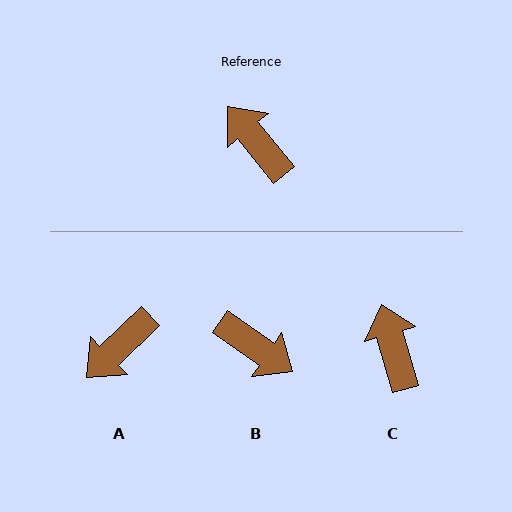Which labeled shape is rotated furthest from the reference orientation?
B, about 164 degrees away.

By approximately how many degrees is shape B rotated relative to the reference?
Approximately 164 degrees clockwise.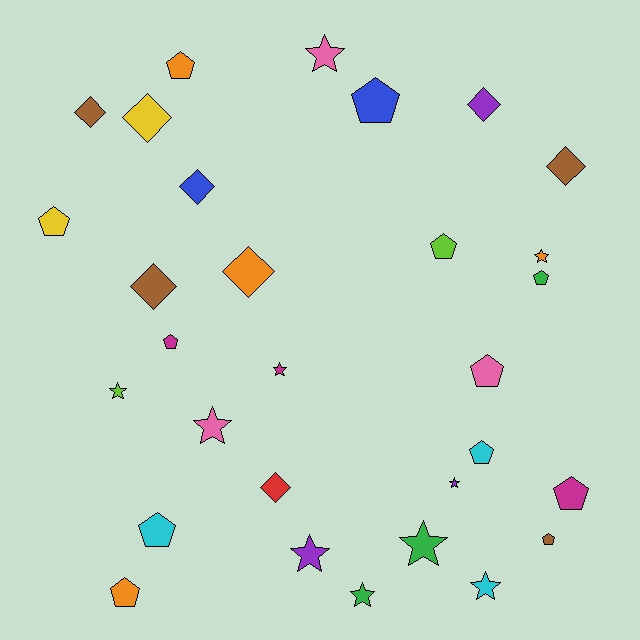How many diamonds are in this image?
There are 8 diamonds.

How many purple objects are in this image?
There are 3 purple objects.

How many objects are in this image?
There are 30 objects.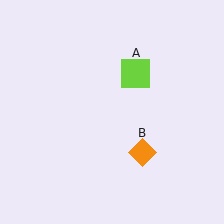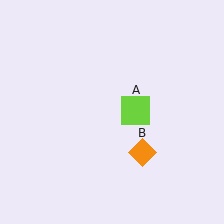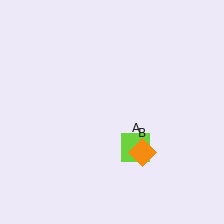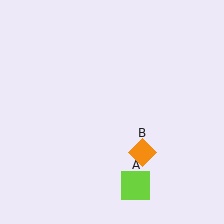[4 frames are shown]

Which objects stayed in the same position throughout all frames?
Orange diamond (object B) remained stationary.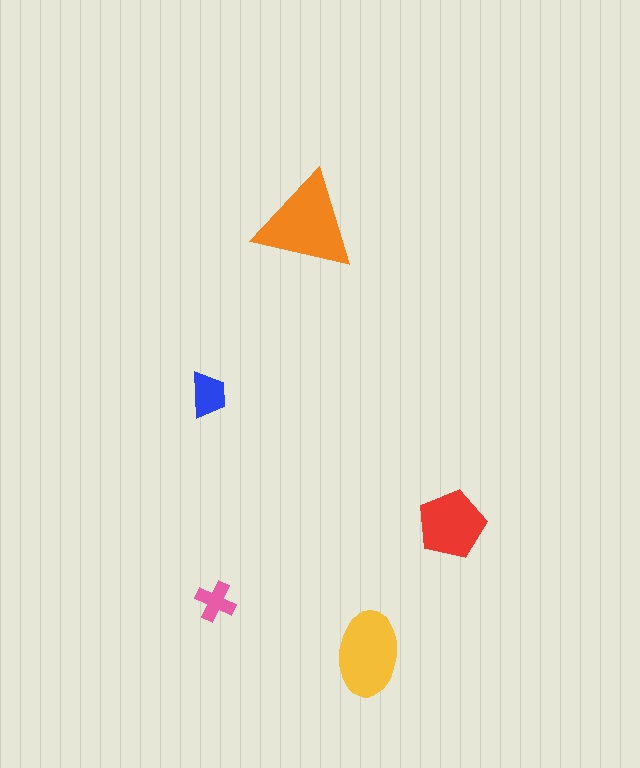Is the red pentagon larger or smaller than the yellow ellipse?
Smaller.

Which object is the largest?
The orange triangle.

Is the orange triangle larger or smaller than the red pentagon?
Larger.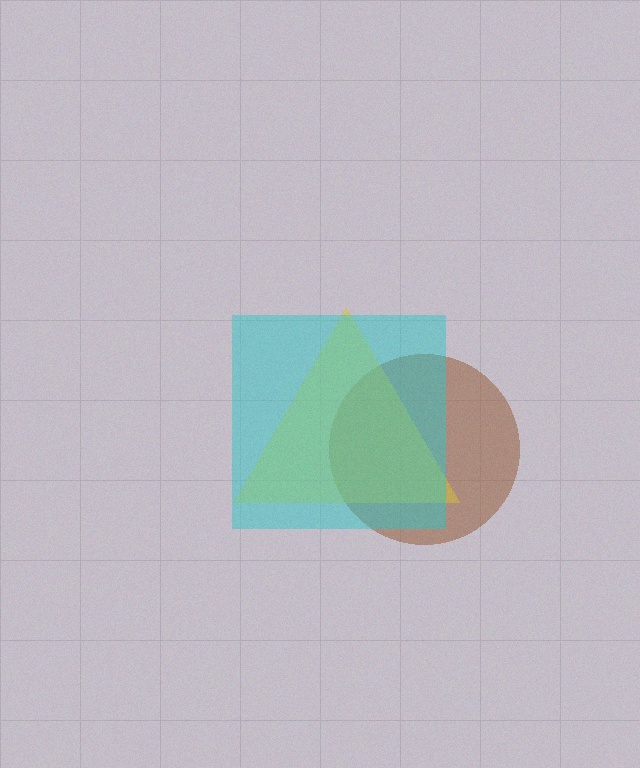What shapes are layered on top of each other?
The layered shapes are: a brown circle, a yellow triangle, a cyan square.